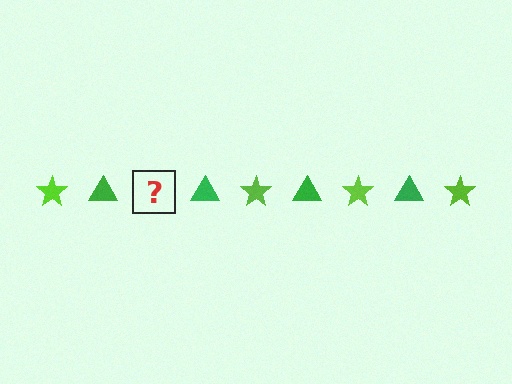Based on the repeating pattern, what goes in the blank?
The blank should be a lime star.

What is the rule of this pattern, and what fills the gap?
The rule is that the pattern alternates between lime star and green triangle. The gap should be filled with a lime star.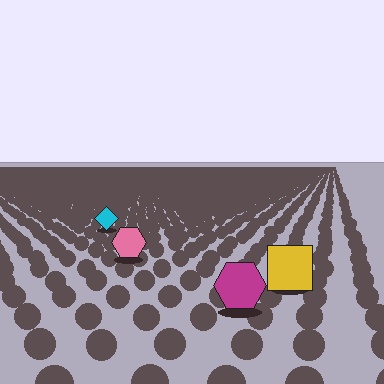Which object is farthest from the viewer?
The cyan diamond is farthest from the viewer. It appears smaller and the ground texture around it is denser.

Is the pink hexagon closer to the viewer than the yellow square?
No. The yellow square is closer — you can tell from the texture gradient: the ground texture is coarser near it.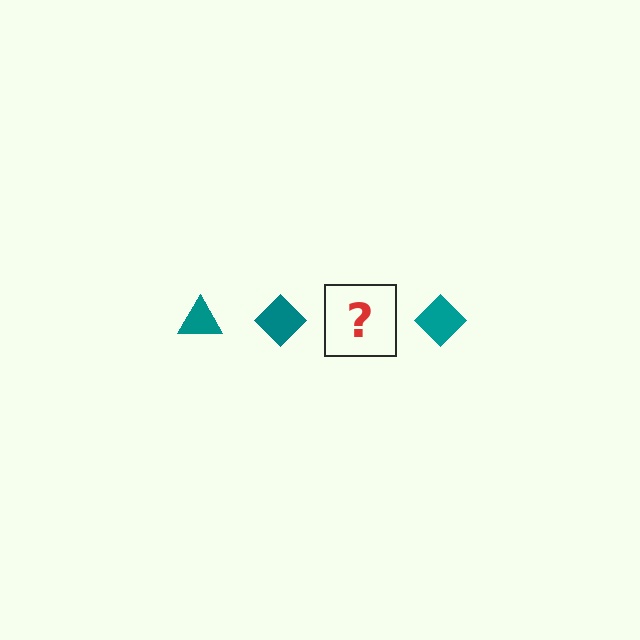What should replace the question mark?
The question mark should be replaced with a teal triangle.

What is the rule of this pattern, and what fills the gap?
The rule is that the pattern cycles through triangle, diamond shapes in teal. The gap should be filled with a teal triangle.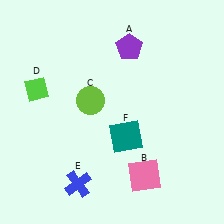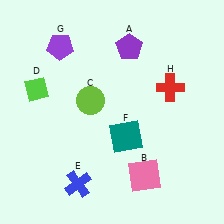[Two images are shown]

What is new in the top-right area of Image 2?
A red cross (H) was added in the top-right area of Image 2.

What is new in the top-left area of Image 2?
A purple pentagon (G) was added in the top-left area of Image 2.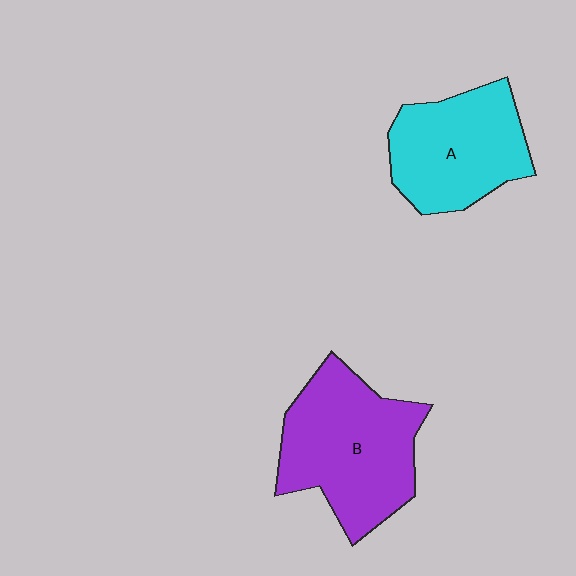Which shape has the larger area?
Shape B (purple).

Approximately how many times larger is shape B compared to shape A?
Approximately 1.2 times.